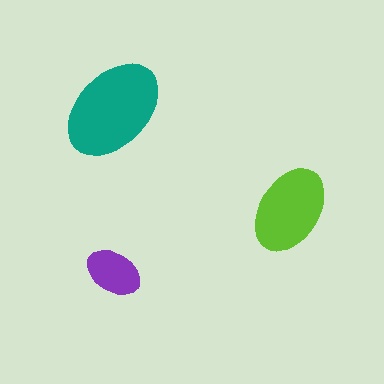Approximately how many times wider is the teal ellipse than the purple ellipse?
About 2 times wider.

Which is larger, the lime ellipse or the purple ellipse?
The lime one.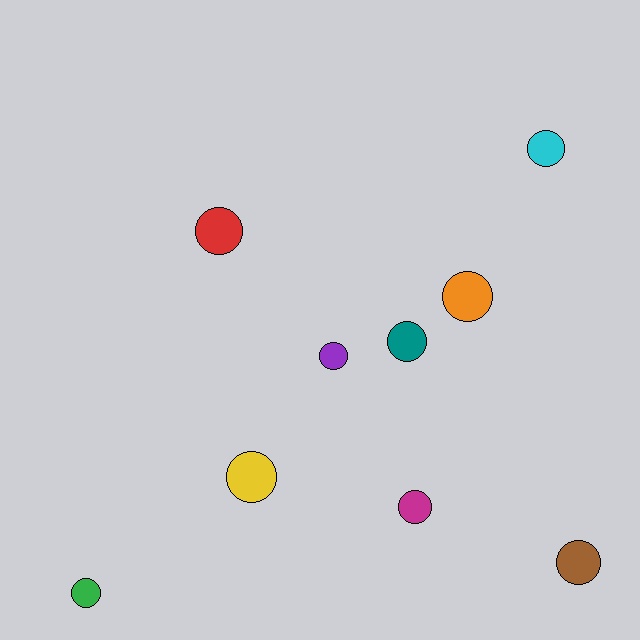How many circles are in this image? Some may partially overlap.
There are 9 circles.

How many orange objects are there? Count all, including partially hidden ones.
There is 1 orange object.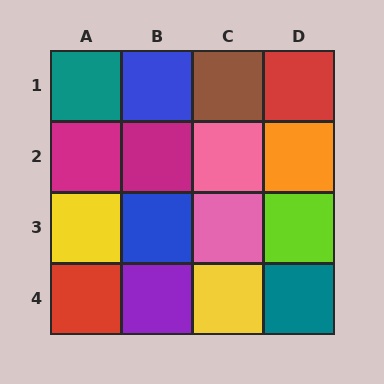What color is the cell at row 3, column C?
Pink.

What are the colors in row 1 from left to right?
Teal, blue, brown, red.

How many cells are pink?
2 cells are pink.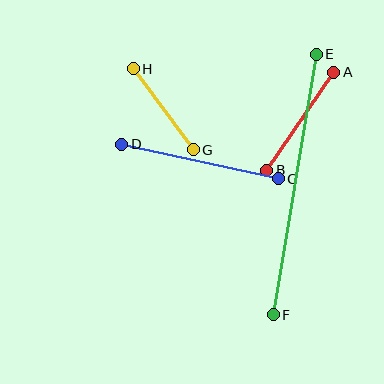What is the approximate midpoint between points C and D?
The midpoint is at approximately (200, 161) pixels.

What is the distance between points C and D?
The distance is approximately 161 pixels.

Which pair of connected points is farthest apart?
Points E and F are farthest apart.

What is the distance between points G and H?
The distance is approximately 101 pixels.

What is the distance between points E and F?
The distance is approximately 264 pixels.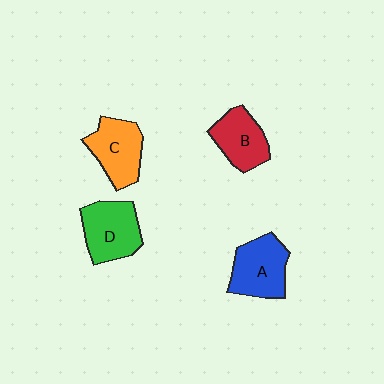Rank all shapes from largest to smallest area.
From largest to smallest: D (green), A (blue), C (orange), B (red).